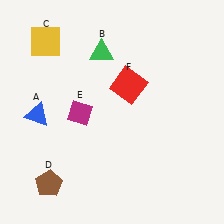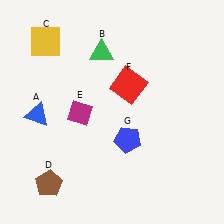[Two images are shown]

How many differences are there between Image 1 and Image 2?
There is 1 difference between the two images.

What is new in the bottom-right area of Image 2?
A blue pentagon (G) was added in the bottom-right area of Image 2.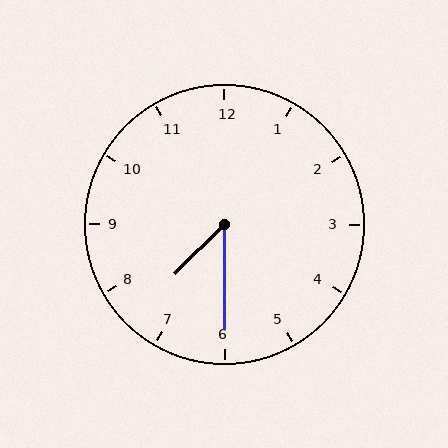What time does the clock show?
7:30.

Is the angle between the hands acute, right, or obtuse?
It is acute.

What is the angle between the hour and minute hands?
Approximately 45 degrees.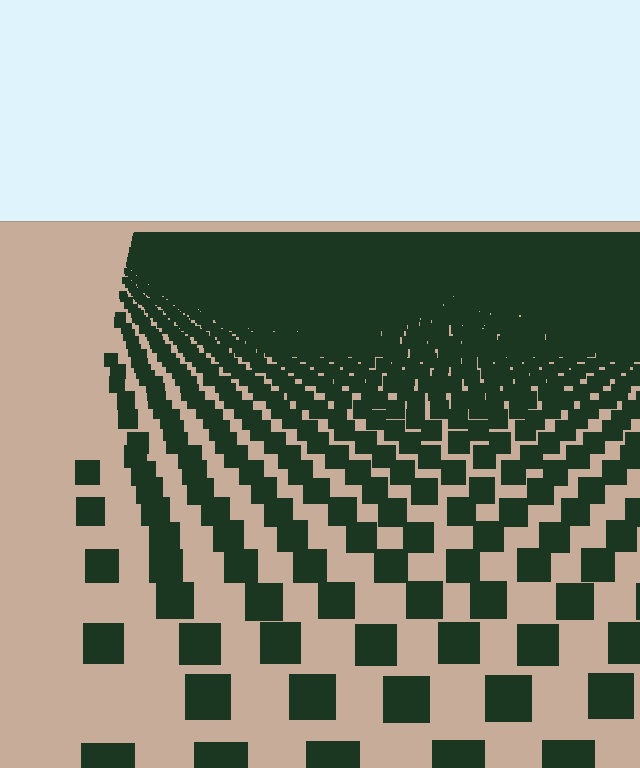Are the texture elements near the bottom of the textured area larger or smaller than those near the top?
Larger. Near the bottom, elements are closer to the viewer and appear at a bigger on-screen size.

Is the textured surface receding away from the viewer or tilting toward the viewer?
The surface is receding away from the viewer. Texture elements get smaller and denser toward the top.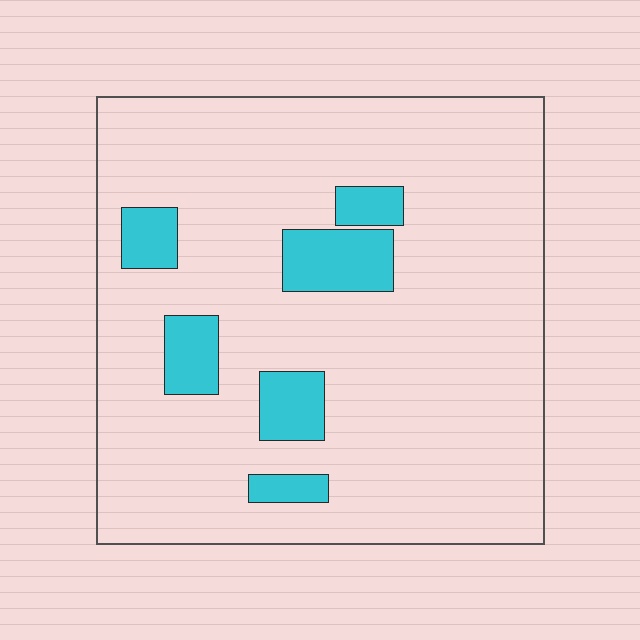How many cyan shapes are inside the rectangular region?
6.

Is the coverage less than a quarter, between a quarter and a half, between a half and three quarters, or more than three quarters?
Less than a quarter.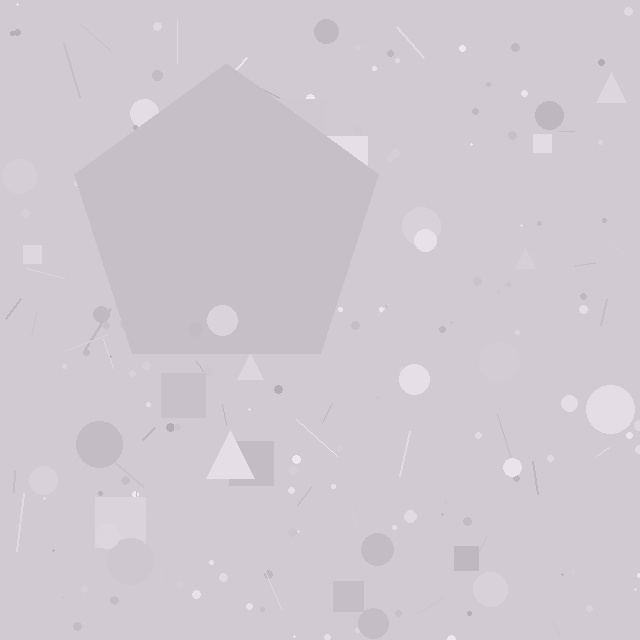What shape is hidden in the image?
A pentagon is hidden in the image.